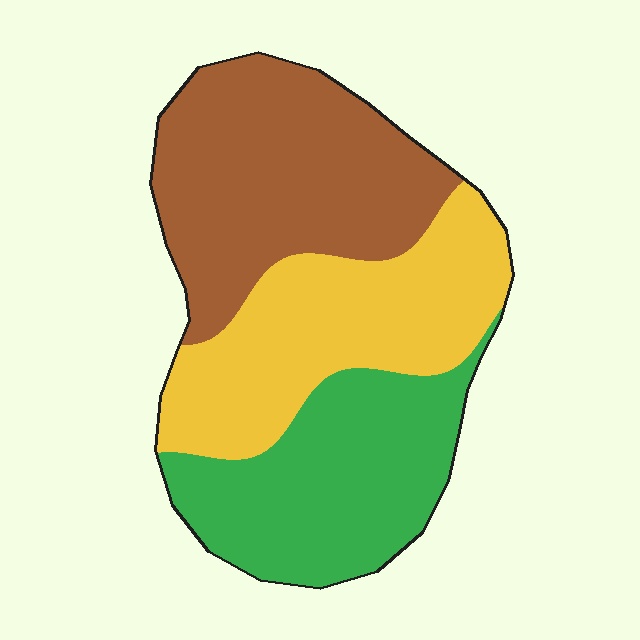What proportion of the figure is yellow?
Yellow takes up about one third (1/3) of the figure.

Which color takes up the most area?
Brown, at roughly 35%.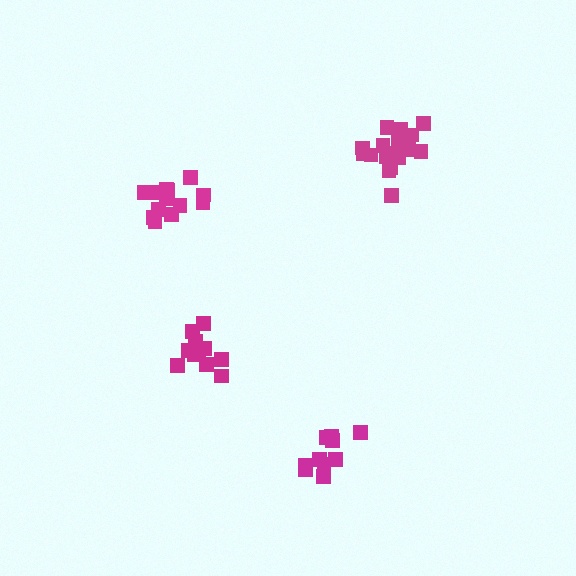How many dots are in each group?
Group 1: 17 dots, Group 2: 13 dots, Group 3: 11 dots, Group 4: 11 dots (52 total).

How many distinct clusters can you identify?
There are 4 distinct clusters.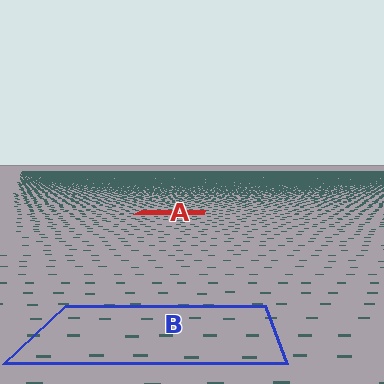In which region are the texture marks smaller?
The texture marks are smaller in region A, because it is farther away.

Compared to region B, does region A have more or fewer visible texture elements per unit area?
Region A has more texture elements per unit area — they are packed more densely because it is farther away.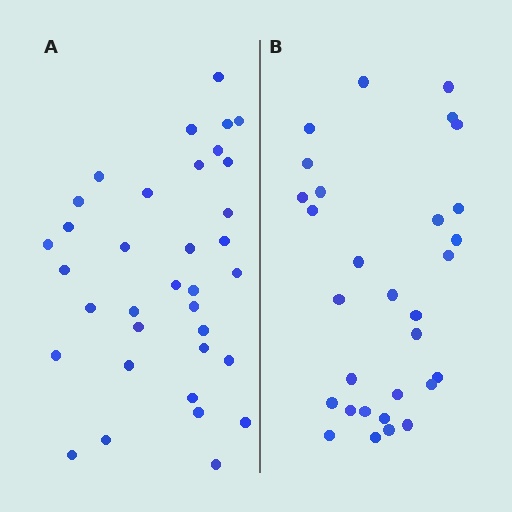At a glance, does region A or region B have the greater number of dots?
Region A (the left region) has more dots.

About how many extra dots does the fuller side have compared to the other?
Region A has about 5 more dots than region B.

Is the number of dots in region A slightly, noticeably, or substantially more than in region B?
Region A has only slightly more — the two regions are fairly close. The ratio is roughly 1.2 to 1.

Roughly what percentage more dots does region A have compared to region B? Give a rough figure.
About 15% more.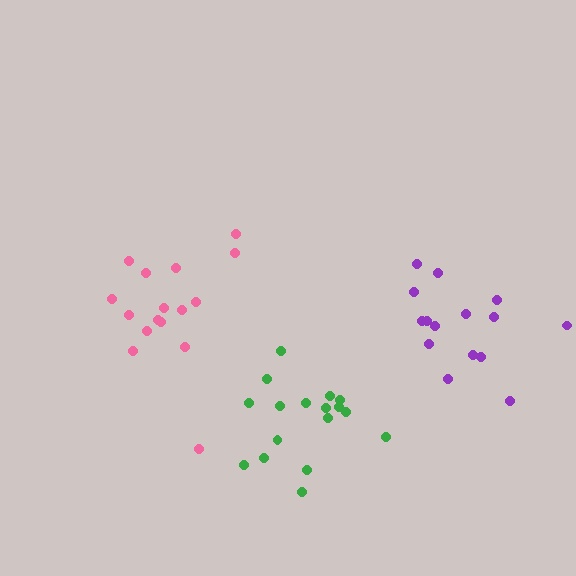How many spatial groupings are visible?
There are 3 spatial groupings.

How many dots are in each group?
Group 1: 17 dots, Group 2: 16 dots, Group 3: 15 dots (48 total).